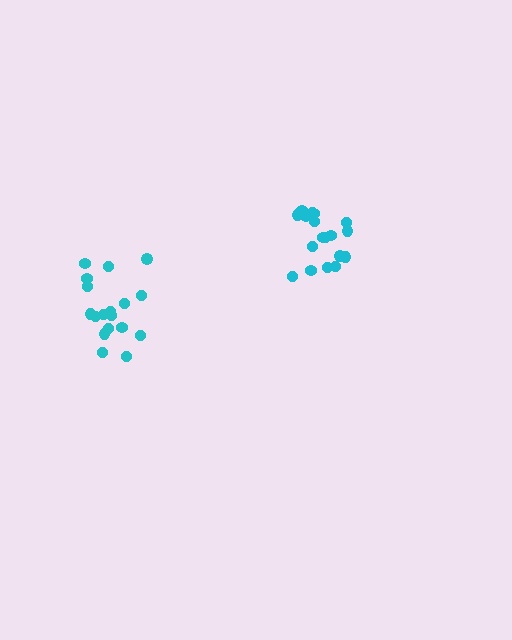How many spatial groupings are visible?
There are 2 spatial groupings.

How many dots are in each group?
Group 1: 18 dots, Group 2: 18 dots (36 total).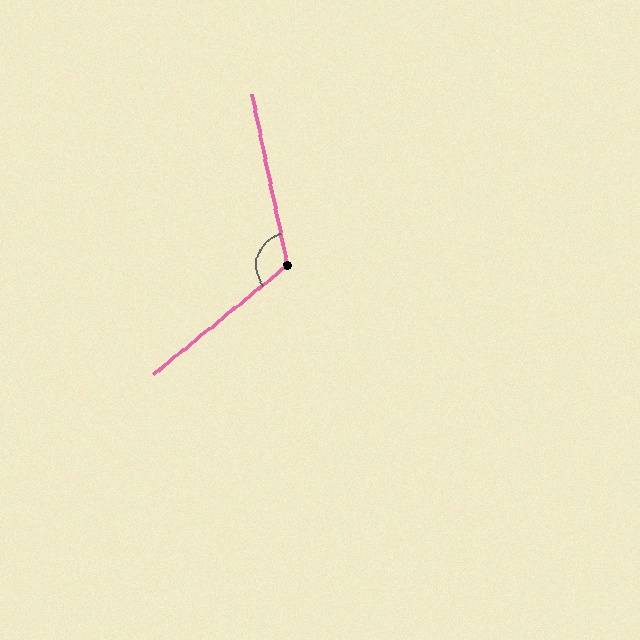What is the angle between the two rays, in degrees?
Approximately 117 degrees.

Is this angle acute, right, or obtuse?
It is obtuse.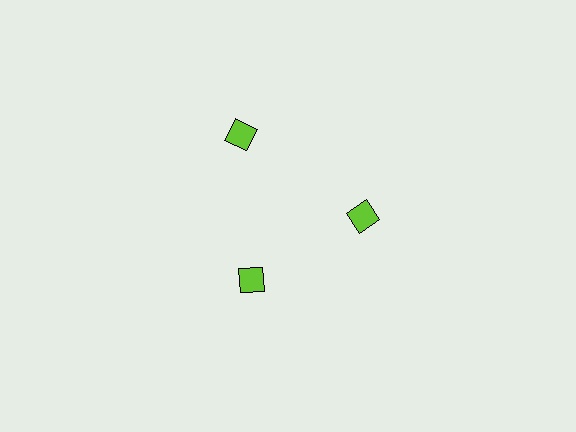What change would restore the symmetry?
The symmetry would be restored by moving it inward, back onto the ring so that all 3 squares sit at equal angles and equal distance from the center.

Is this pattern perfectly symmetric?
No. The 3 lime squares are arranged in a ring, but one element near the 11 o'clock position is pushed outward from the center, breaking the 3-fold rotational symmetry.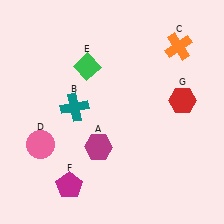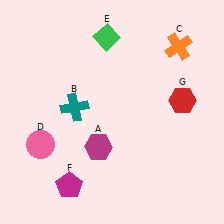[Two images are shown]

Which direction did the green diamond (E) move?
The green diamond (E) moved up.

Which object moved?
The green diamond (E) moved up.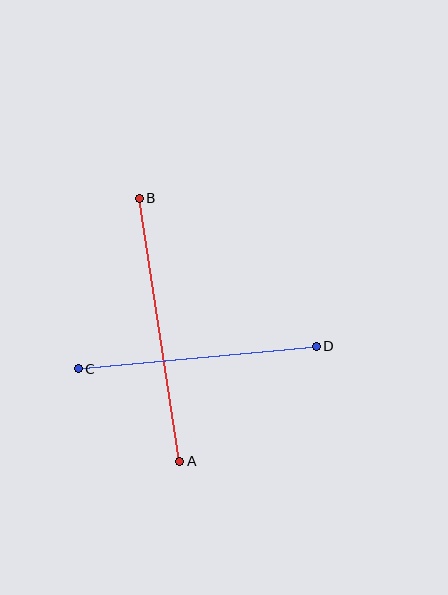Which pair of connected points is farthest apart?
Points A and B are farthest apart.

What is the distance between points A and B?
The distance is approximately 266 pixels.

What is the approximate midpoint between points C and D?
The midpoint is at approximately (197, 358) pixels.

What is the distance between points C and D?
The distance is approximately 239 pixels.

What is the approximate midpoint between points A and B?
The midpoint is at approximately (160, 330) pixels.